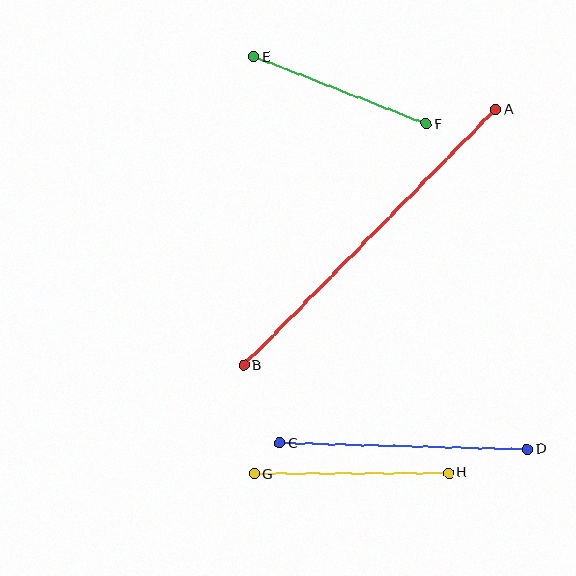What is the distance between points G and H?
The distance is approximately 194 pixels.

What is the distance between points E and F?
The distance is approximately 185 pixels.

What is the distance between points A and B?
The distance is approximately 359 pixels.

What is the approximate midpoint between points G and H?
The midpoint is at approximately (352, 473) pixels.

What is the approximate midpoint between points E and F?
The midpoint is at approximately (340, 90) pixels.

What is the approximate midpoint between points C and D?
The midpoint is at approximately (404, 446) pixels.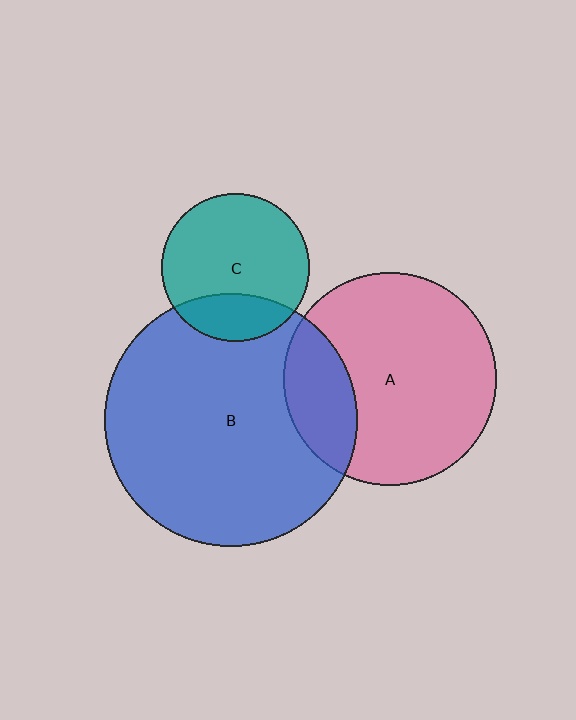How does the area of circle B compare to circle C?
Approximately 2.9 times.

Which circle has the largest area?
Circle B (blue).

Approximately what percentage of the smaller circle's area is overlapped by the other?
Approximately 25%.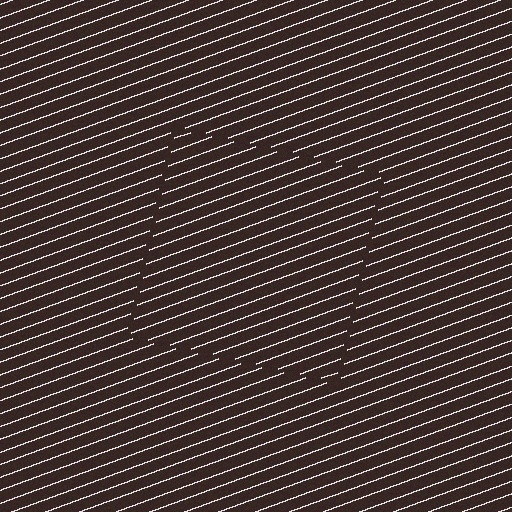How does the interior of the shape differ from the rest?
The interior of the shape contains the same grating, shifted by half a period — the contour is defined by the phase discontinuity where line-ends from the inner and outer gratings abut.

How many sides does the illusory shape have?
4 sides — the line-ends trace a square.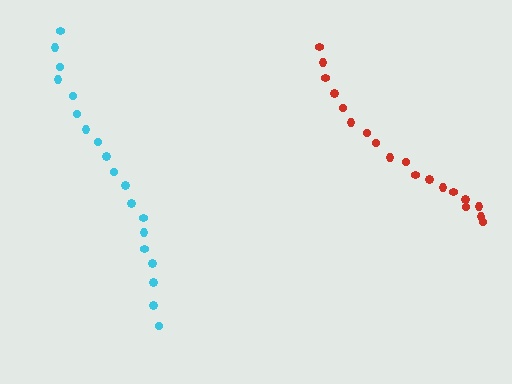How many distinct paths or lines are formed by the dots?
There are 2 distinct paths.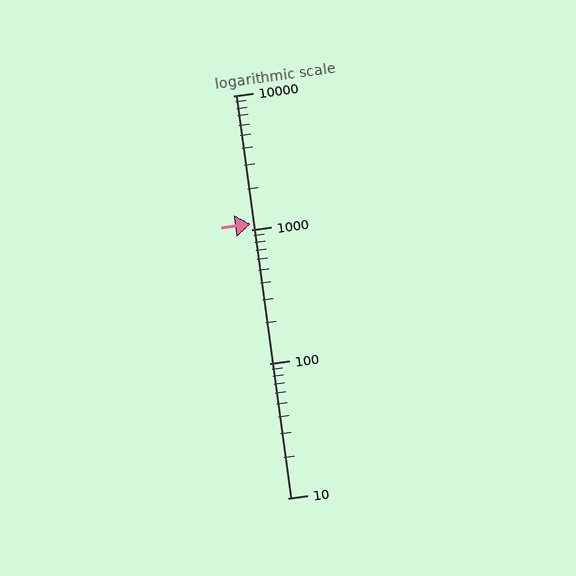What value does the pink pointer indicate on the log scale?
The pointer indicates approximately 1100.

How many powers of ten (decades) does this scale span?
The scale spans 3 decades, from 10 to 10000.